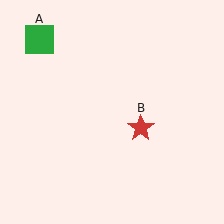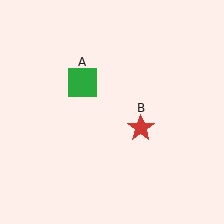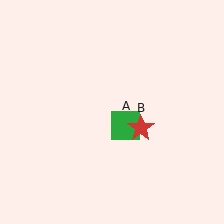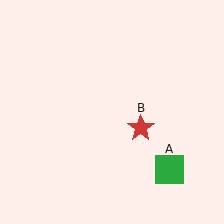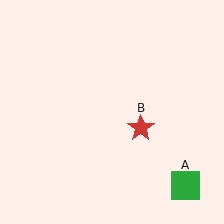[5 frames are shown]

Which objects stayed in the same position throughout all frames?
Red star (object B) remained stationary.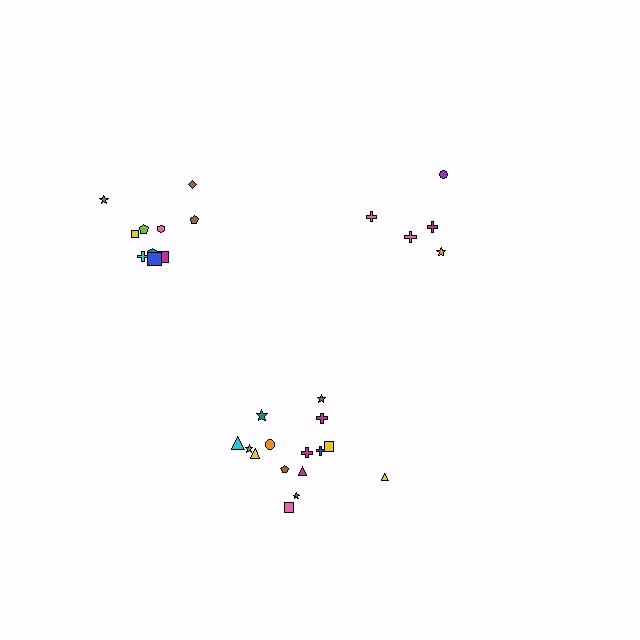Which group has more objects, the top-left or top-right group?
The top-left group.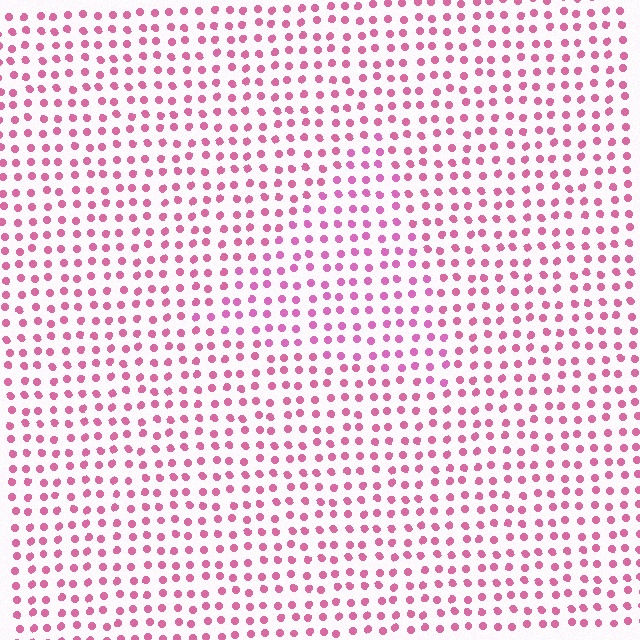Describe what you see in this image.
The image is filled with small pink elements in a uniform arrangement. A triangle-shaped region is visible where the elements are tinted to a slightly different hue, forming a subtle color boundary.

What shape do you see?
I see a triangle.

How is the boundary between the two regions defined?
The boundary is defined purely by a slight shift in hue (about 16 degrees). Spacing, size, and orientation are identical on both sides.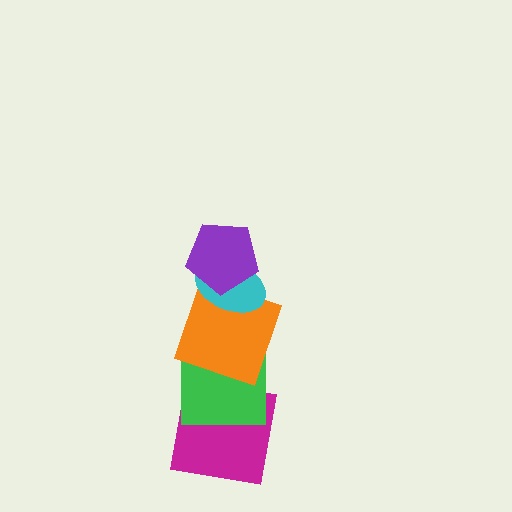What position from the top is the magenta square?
The magenta square is 5th from the top.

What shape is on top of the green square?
The orange square is on top of the green square.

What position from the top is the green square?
The green square is 4th from the top.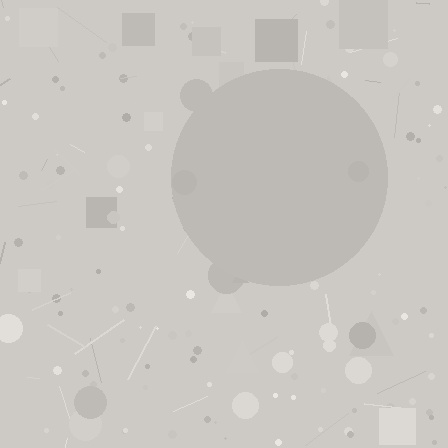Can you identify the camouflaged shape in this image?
The camouflaged shape is a circle.